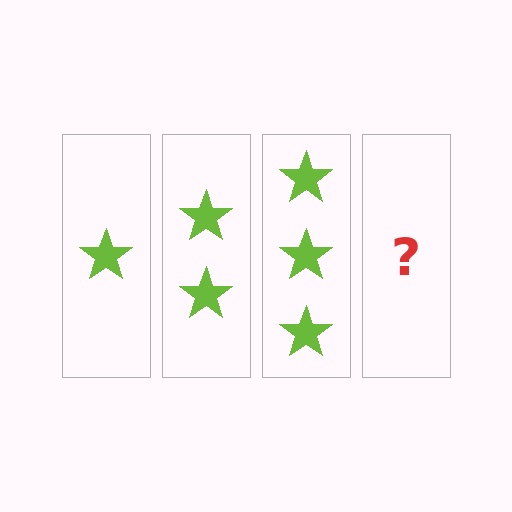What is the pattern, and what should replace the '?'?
The pattern is that each step adds one more star. The '?' should be 4 stars.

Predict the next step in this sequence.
The next step is 4 stars.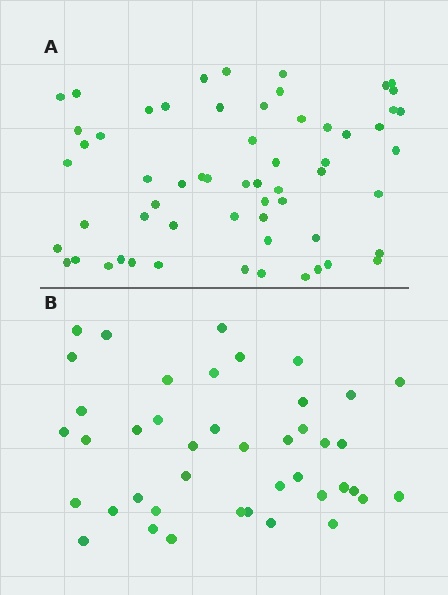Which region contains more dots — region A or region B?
Region A (the top region) has more dots.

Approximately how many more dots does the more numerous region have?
Region A has approximately 20 more dots than region B.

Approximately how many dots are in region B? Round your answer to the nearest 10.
About 40 dots. (The exact count is 42, which rounds to 40.)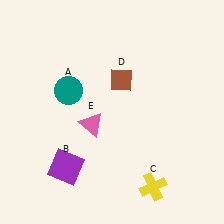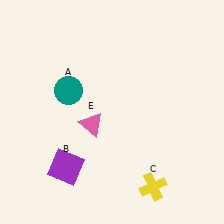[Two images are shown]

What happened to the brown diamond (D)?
The brown diamond (D) was removed in Image 2. It was in the top-right area of Image 1.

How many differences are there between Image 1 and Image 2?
There is 1 difference between the two images.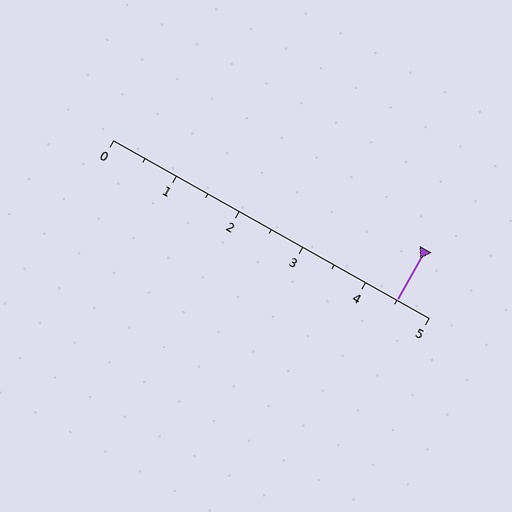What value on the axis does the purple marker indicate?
The marker indicates approximately 4.5.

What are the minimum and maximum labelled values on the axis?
The axis runs from 0 to 5.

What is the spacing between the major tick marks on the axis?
The major ticks are spaced 1 apart.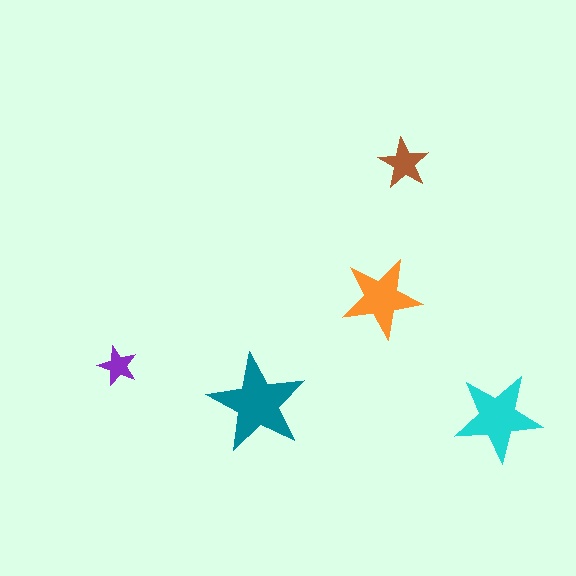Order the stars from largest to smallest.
the teal one, the cyan one, the orange one, the brown one, the purple one.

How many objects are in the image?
There are 5 objects in the image.